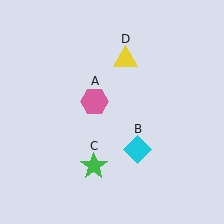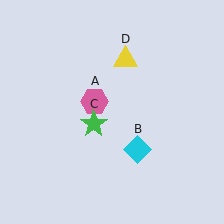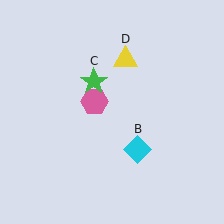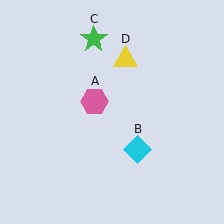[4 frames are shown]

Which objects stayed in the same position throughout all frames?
Pink hexagon (object A) and cyan diamond (object B) and yellow triangle (object D) remained stationary.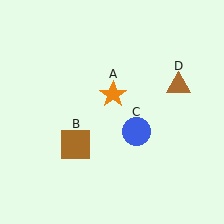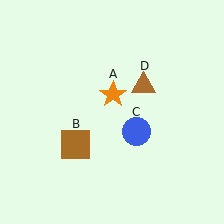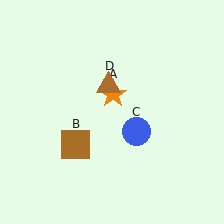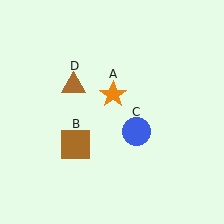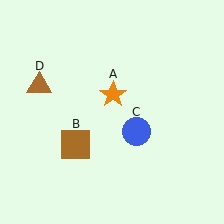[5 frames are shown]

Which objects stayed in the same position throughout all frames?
Orange star (object A) and brown square (object B) and blue circle (object C) remained stationary.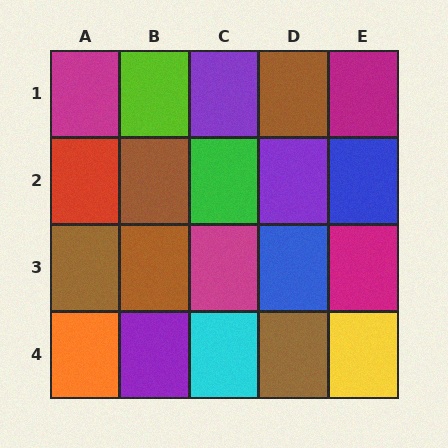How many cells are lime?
1 cell is lime.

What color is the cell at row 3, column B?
Brown.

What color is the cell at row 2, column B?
Brown.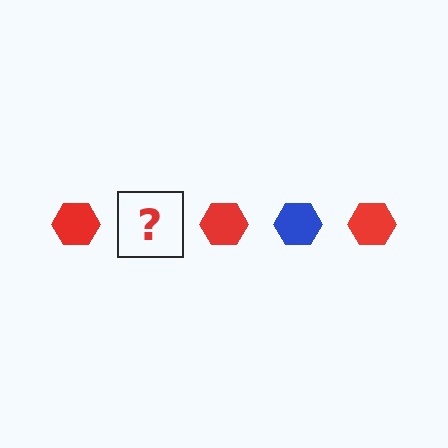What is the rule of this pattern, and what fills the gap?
The rule is that the pattern cycles through red, blue hexagons. The gap should be filled with a blue hexagon.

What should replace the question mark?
The question mark should be replaced with a blue hexagon.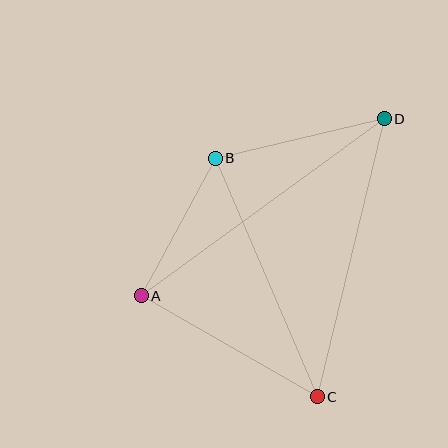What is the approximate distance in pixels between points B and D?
The distance between B and D is approximately 173 pixels.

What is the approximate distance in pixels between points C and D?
The distance between C and D is approximately 286 pixels.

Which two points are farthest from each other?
Points A and D are farthest from each other.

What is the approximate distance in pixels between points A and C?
The distance between A and C is approximately 203 pixels.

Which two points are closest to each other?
Points A and B are closest to each other.